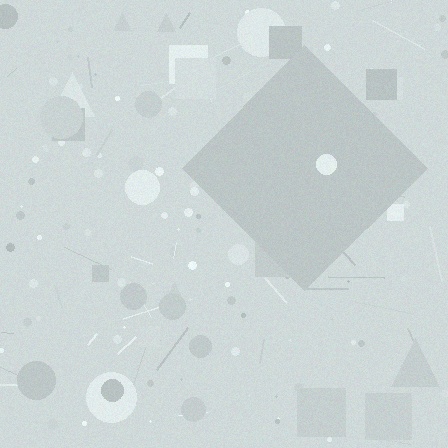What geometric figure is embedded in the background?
A diamond is embedded in the background.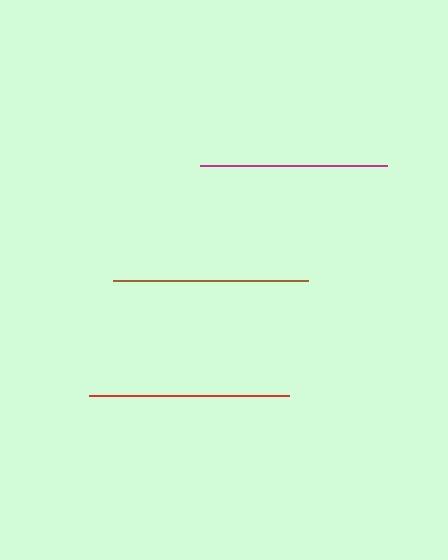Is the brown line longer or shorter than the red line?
The red line is longer than the brown line.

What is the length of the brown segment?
The brown segment is approximately 195 pixels long.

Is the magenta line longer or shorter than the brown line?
The brown line is longer than the magenta line.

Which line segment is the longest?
The red line is the longest at approximately 200 pixels.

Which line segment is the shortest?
The magenta line is the shortest at approximately 187 pixels.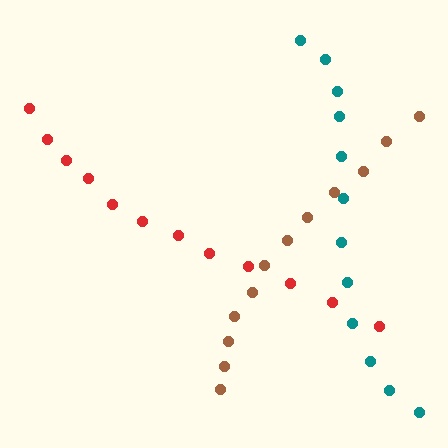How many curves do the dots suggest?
There are 3 distinct paths.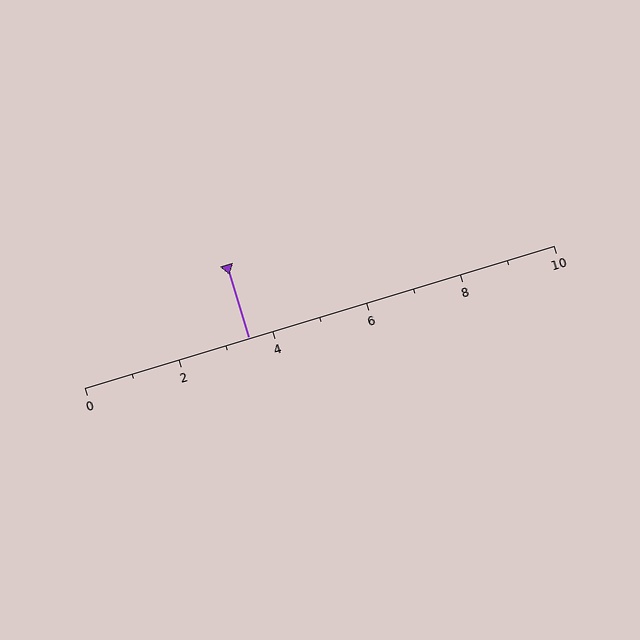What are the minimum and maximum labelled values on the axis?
The axis runs from 0 to 10.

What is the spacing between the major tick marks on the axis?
The major ticks are spaced 2 apart.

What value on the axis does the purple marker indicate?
The marker indicates approximately 3.5.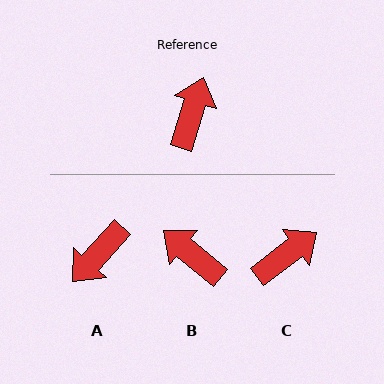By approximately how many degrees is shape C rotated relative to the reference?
Approximately 35 degrees clockwise.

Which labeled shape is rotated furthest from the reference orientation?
A, about 155 degrees away.